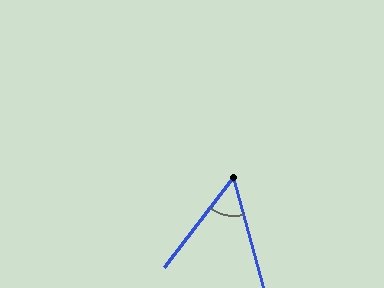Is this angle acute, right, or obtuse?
It is acute.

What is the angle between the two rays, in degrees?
Approximately 53 degrees.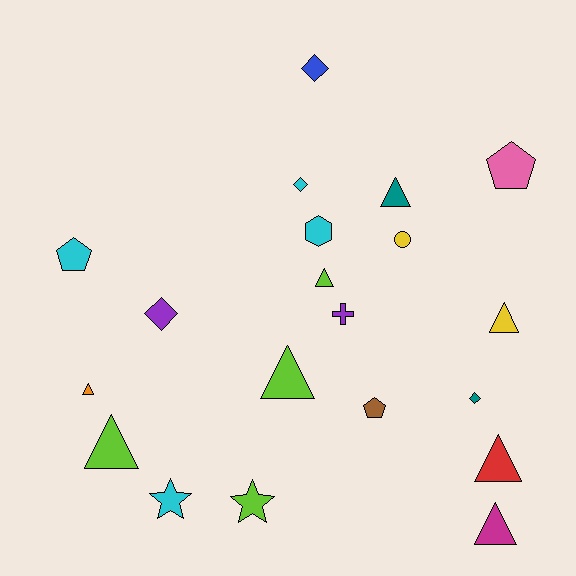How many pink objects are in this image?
There is 1 pink object.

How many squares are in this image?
There are no squares.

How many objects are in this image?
There are 20 objects.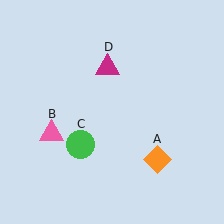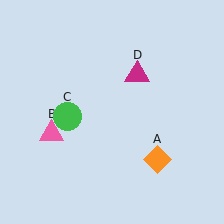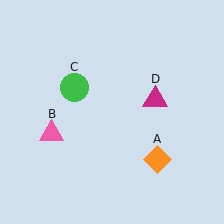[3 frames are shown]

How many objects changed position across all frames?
2 objects changed position: green circle (object C), magenta triangle (object D).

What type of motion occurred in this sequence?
The green circle (object C), magenta triangle (object D) rotated clockwise around the center of the scene.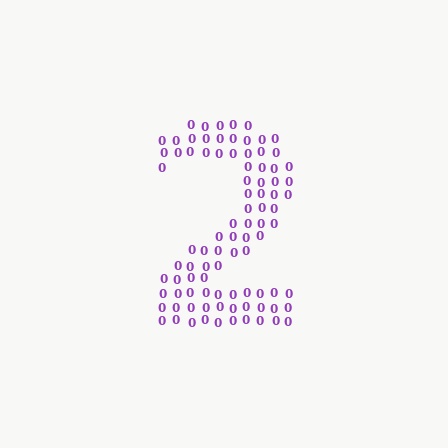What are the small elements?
The small elements are digit 0's.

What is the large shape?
The large shape is the digit 2.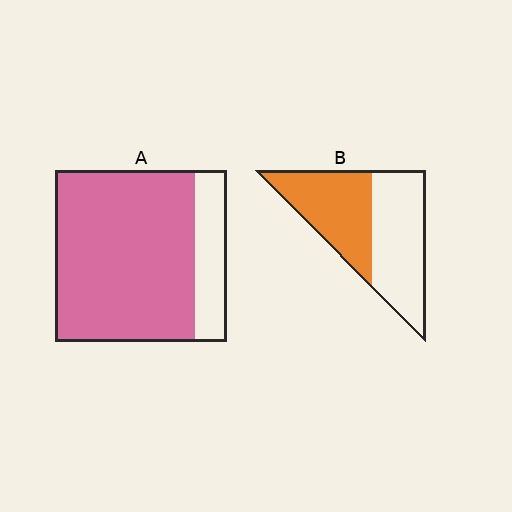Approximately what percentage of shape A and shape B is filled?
A is approximately 80% and B is approximately 45%.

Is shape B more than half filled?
Roughly half.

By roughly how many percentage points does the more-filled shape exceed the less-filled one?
By roughly 35 percentage points (A over B).